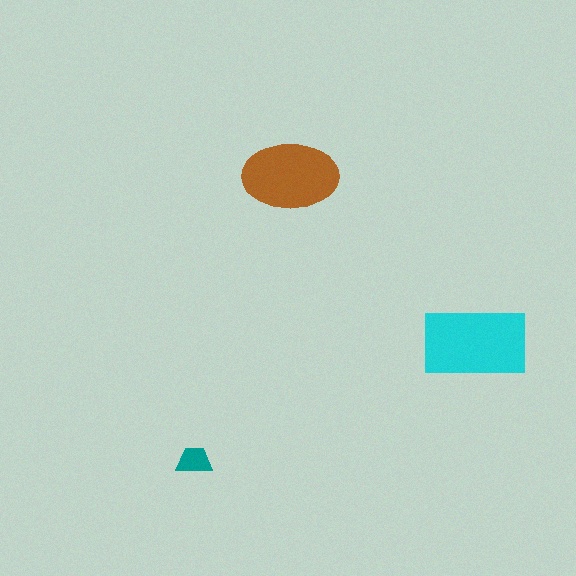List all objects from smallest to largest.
The teal trapezoid, the brown ellipse, the cyan rectangle.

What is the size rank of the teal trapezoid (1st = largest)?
3rd.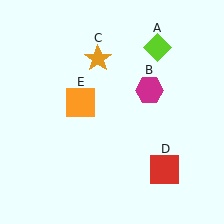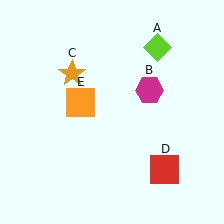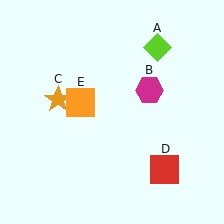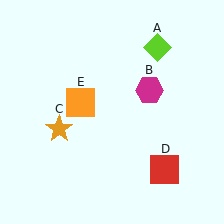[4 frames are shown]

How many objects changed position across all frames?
1 object changed position: orange star (object C).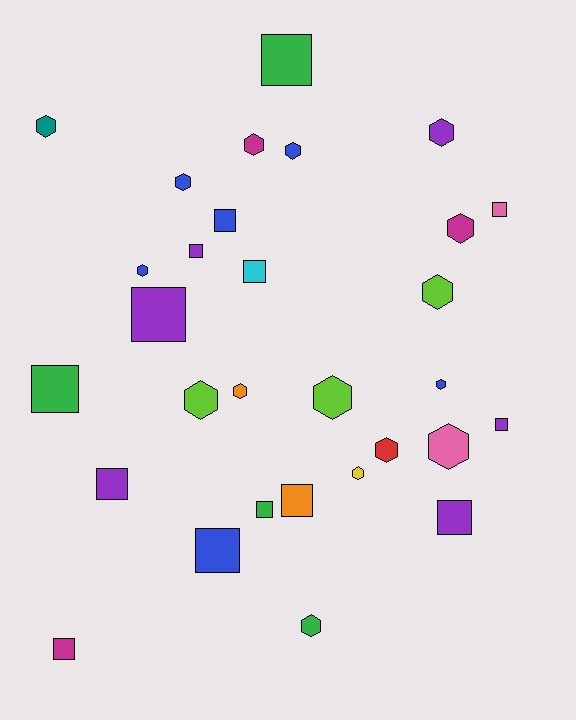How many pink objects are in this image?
There are 2 pink objects.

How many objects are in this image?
There are 30 objects.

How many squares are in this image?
There are 14 squares.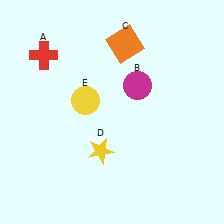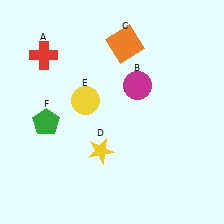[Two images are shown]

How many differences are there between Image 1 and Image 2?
There is 1 difference between the two images.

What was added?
A green pentagon (F) was added in Image 2.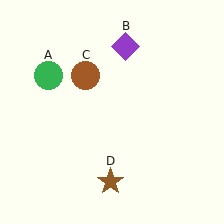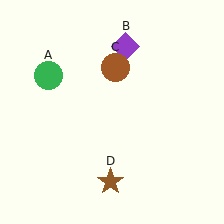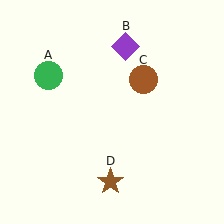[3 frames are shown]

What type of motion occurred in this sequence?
The brown circle (object C) rotated clockwise around the center of the scene.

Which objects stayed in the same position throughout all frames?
Green circle (object A) and purple diamond (object B) and brown star (object D) remained stationary.